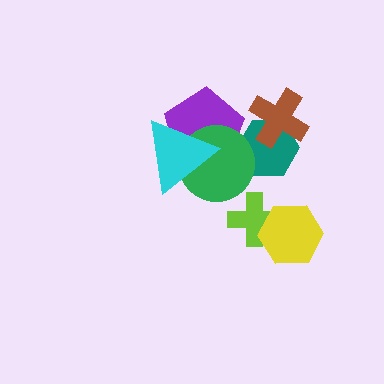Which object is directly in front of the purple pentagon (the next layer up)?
The green circle is directly in front of the purple pentagon.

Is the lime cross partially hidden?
Yes, it is partially covered by another shape.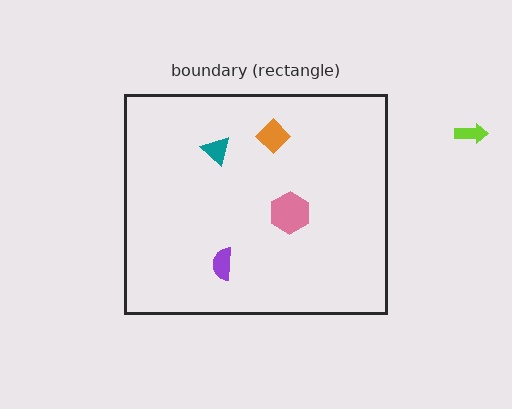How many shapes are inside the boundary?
4 inside, 1 outside.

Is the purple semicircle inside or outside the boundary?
Inside.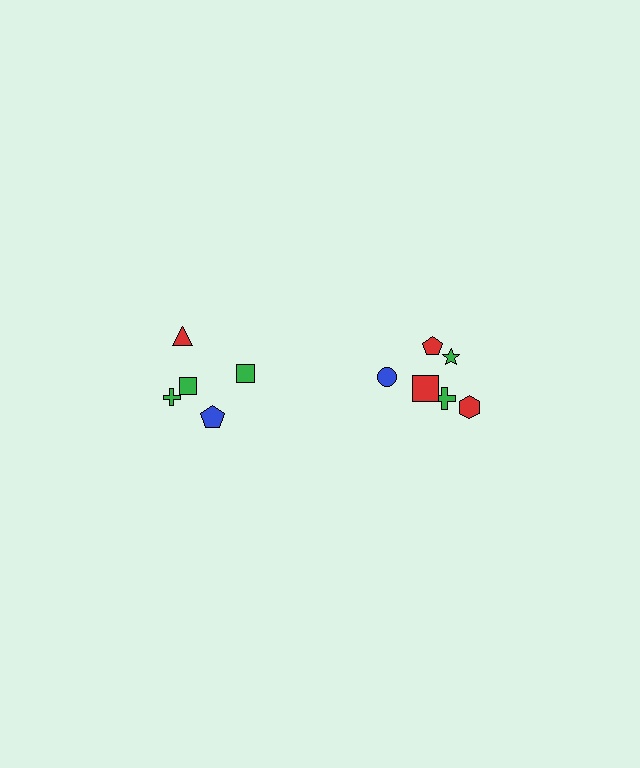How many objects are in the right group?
There are 7 objects.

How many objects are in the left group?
There are 5 objects.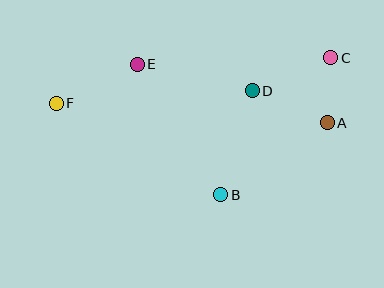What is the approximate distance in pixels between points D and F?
The distance between D and F is approximately 197 pixels.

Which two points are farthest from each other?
Points C and F are farthest from each other.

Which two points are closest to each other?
Points A and C are closest to each other.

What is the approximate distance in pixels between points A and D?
The distance between A and D is approximately 81 pixels.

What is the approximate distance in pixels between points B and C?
The distance between B and C is approximately 176 pixels.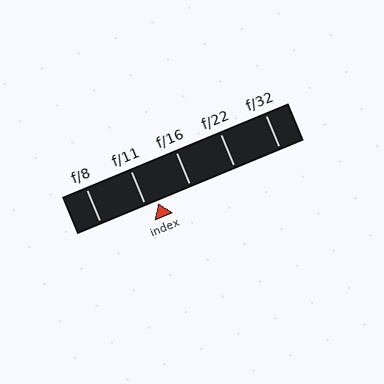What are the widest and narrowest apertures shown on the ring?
The widest aperture shown is f/8 and the narrowest is f/32.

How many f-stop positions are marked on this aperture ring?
There are 5 f-stop positions marked.